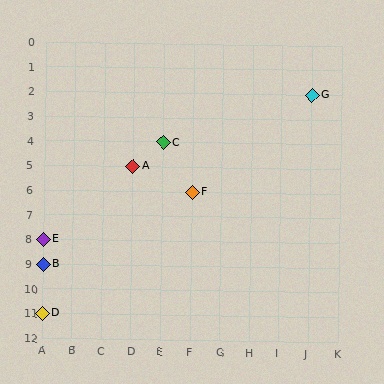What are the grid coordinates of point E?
Point E is at grid coordinates (A, 8).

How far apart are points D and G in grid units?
Points D and G are 9 columns and 9 rows apart (about 12.7 grid units diagonally).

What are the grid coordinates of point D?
Point D is at grid coordinates (A, 11).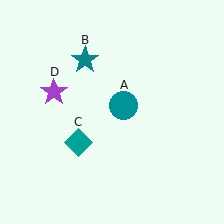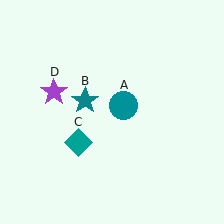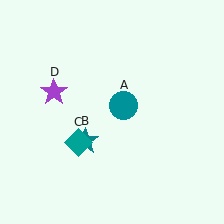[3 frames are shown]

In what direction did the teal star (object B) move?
The teal star (object B) moved down.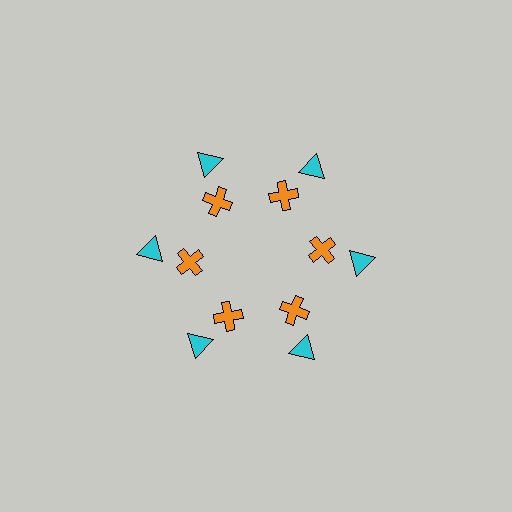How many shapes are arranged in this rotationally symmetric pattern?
There are 12 shapes, arranged in 6 groups of 2.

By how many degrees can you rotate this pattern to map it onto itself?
The pattern maps onto itself every 60 degrees of rotation.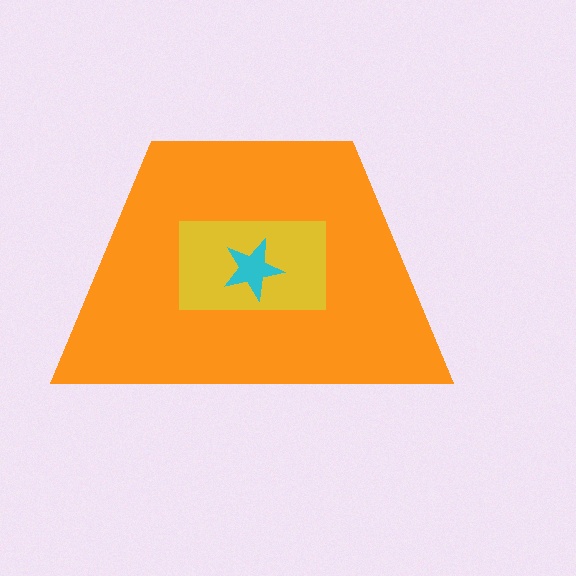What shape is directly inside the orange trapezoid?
The yellow rectangle.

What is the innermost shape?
The cyan star.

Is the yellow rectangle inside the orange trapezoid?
Yes.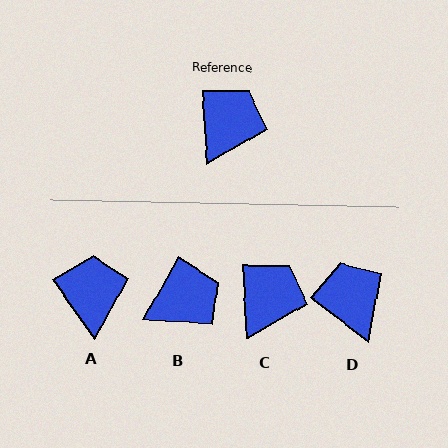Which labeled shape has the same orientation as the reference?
C.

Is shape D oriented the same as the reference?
No, it is off by about 50 degrees.